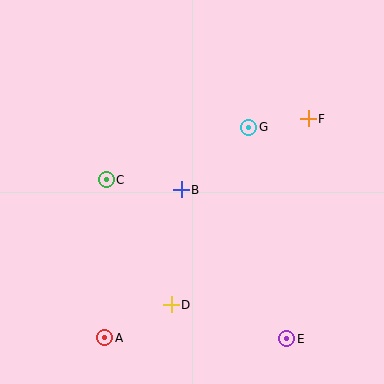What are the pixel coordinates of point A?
Point A is at (105, 338).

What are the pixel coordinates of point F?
Point F is at (308, 119).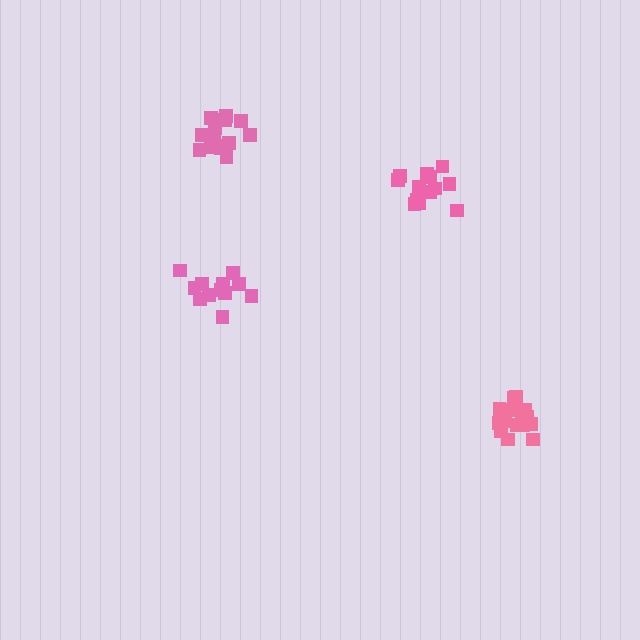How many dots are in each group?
Group 1: 17 dots, Group 2: 13 dots, Group 3: 12 dots, Group 4: 17 dots (59 total).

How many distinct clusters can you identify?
There are 4 distinct clusters.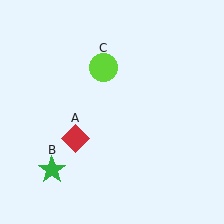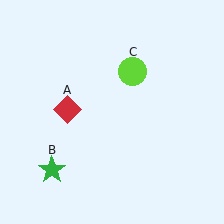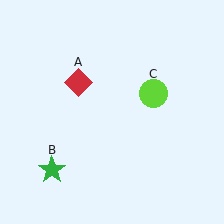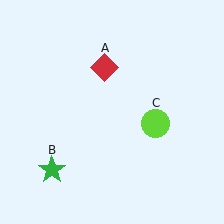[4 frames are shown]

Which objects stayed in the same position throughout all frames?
Green star (object B) remained stationary.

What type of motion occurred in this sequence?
The red diamond (object A), lime circle (object C) rotated clockwise around the center of the scene.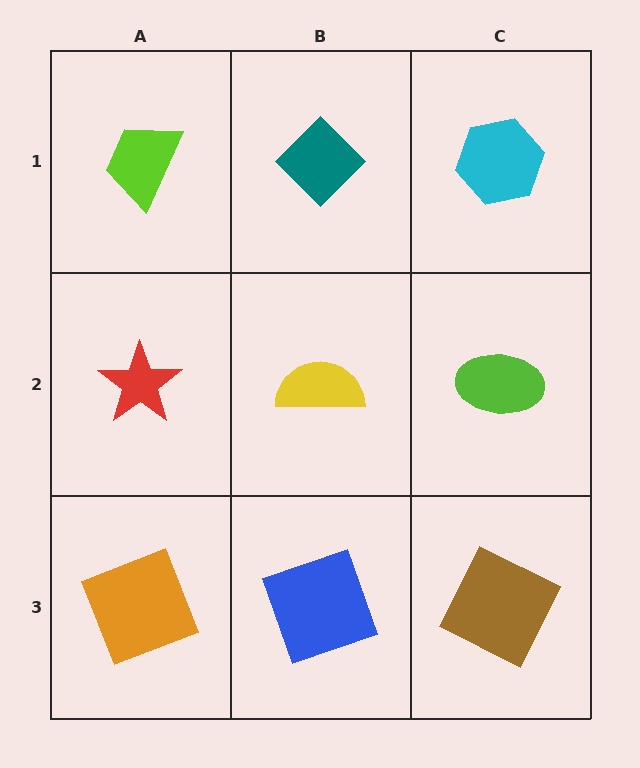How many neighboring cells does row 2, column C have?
3.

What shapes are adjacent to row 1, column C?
A lime ellipse (row 2, column C), a teal diamond (row 1, column B).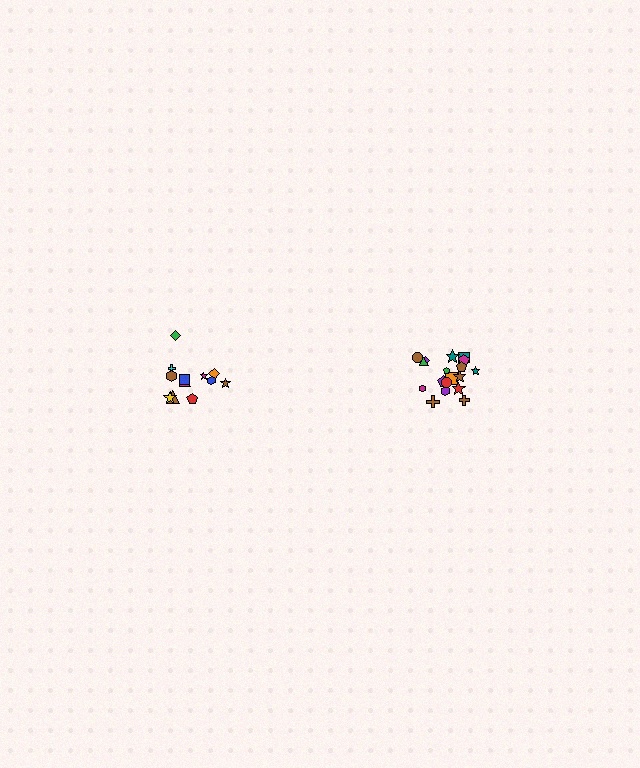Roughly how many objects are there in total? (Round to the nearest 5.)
Roughly 30 objects in total.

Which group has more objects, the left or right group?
The right group.